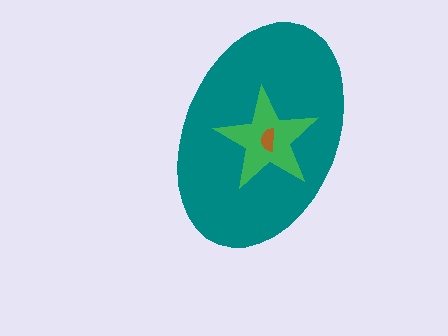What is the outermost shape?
The teal ellipse.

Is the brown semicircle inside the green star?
Yes.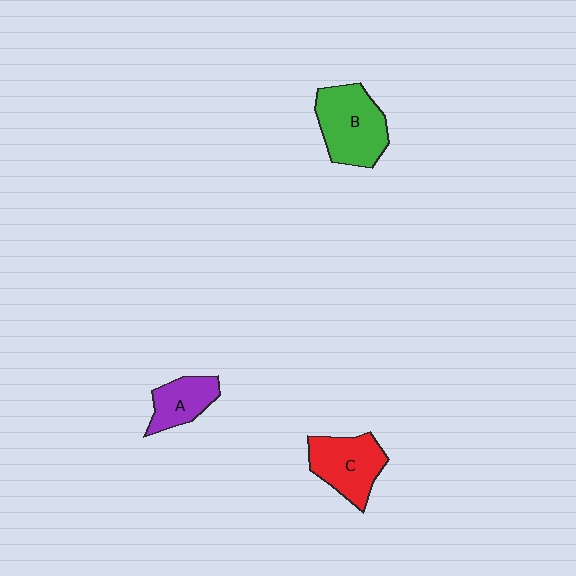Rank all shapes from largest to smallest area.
From largest to smallest: B (green), C (red), A (purple).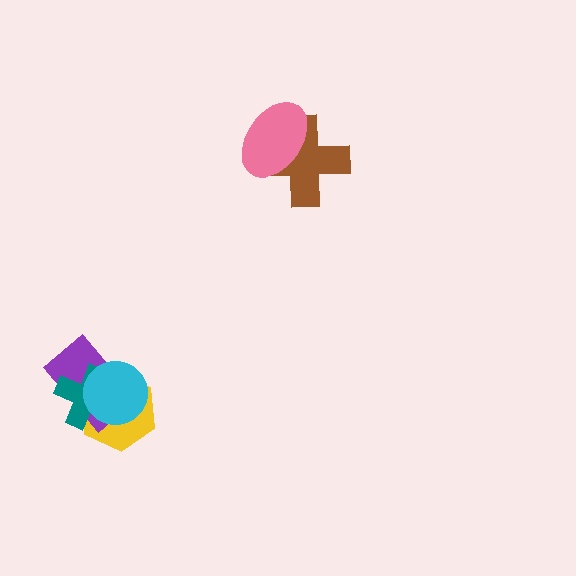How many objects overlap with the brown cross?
1 object overlaps with the brown cross.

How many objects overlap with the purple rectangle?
3 objects overlap with the purple rectangle.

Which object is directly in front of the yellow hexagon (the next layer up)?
The purple rectangle is directly in front of the yellow hexagon.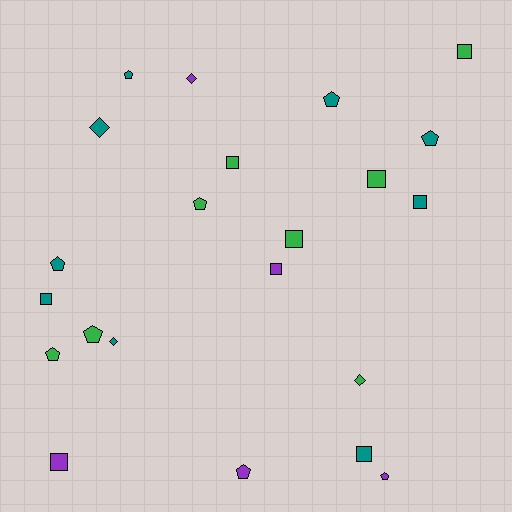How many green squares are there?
There are 4 green squares.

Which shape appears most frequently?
Pentagon, with 9 objects.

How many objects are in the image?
There are 22 objects.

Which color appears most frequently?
Teal, with 9 objects.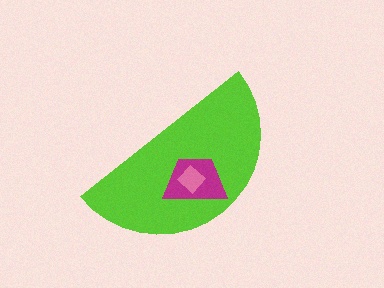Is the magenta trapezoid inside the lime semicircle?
Yes.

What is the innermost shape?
The pink diamond.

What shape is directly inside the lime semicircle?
The magenta trapezoid.